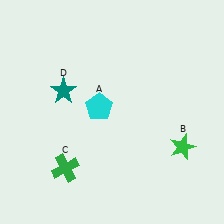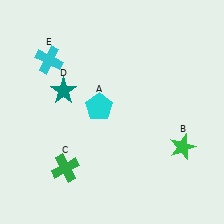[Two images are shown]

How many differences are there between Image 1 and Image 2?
There is 1 difference between the two images.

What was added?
A cyan cross (E) was added in Image 2.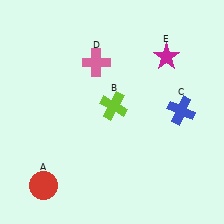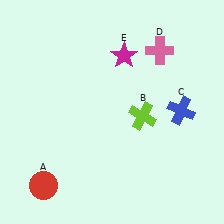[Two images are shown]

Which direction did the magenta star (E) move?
The magenta star (E) moved left.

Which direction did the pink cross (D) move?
The pink cross (D) moved right.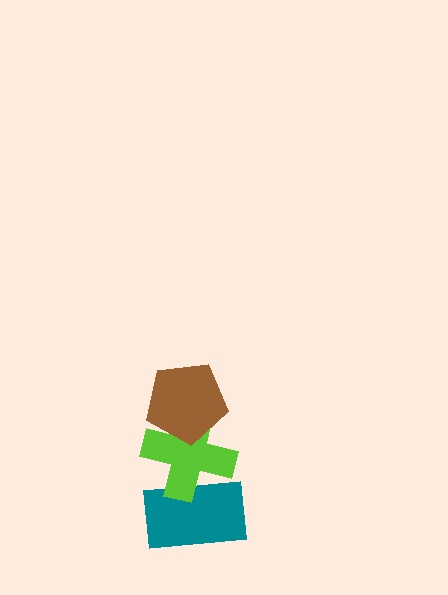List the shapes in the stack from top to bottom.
From top to bottom: the brown pentagon, the lime cross, the teal rectangle.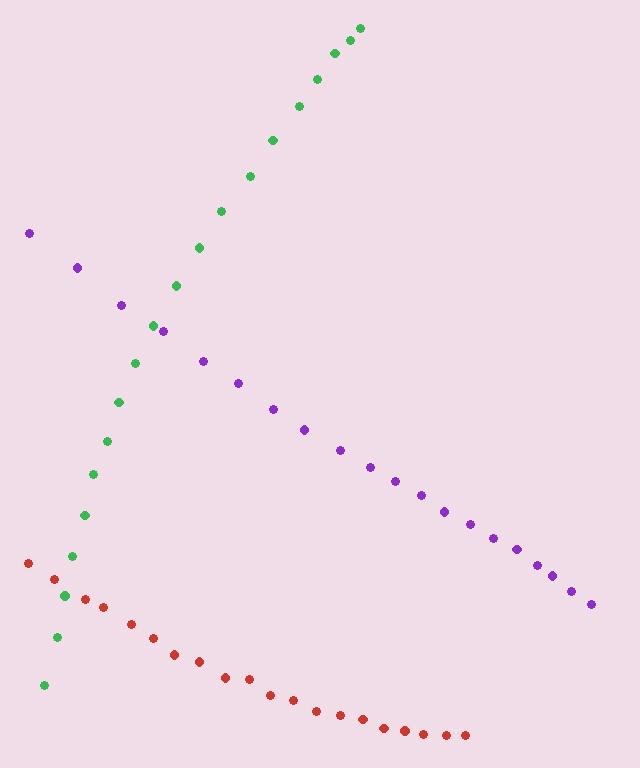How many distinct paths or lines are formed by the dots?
There are 3 distinct paths.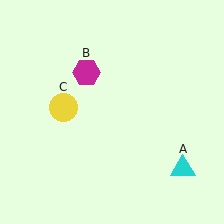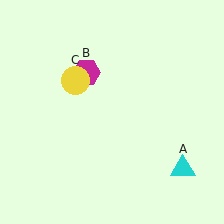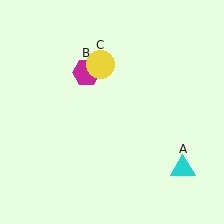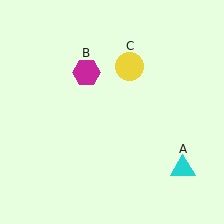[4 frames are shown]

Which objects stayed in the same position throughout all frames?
Cyan triangle (object A) and magenta hexagon (object B) remained stationary.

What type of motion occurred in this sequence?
The yellow circle (object C) rotated clockwise around the center of the scene.